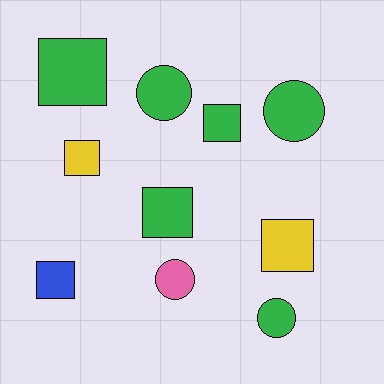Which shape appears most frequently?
Square, with 6 objects.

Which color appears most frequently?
Green, with 6 objects.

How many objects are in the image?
There are 10 objects.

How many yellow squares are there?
There are 2 yellow squares.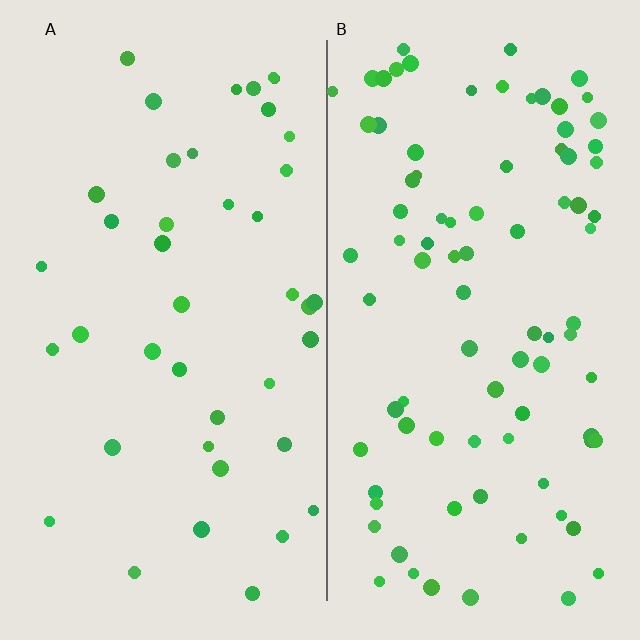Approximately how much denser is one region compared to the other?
Approximately 2.1× — region B over region A.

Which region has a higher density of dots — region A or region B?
B (the right).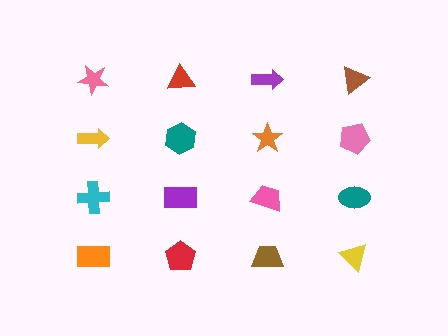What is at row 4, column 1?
An orange rectangle.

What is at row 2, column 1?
A yellow arrow.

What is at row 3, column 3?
A pink trapezoid.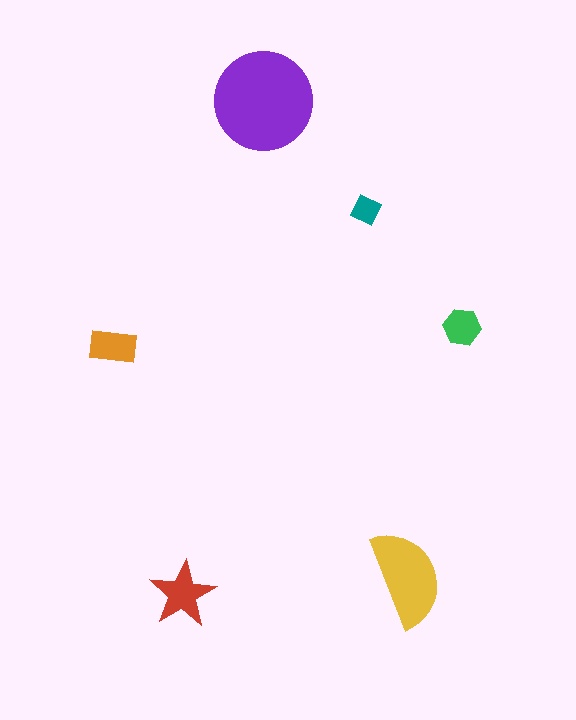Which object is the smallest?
The teal diamond.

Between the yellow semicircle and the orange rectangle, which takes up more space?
The yellow semicircle.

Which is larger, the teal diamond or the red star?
The red star.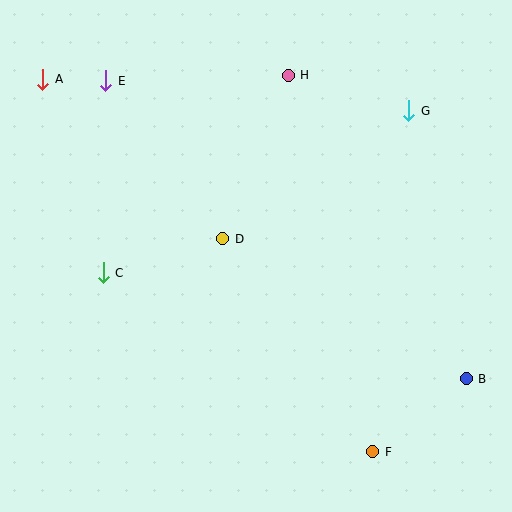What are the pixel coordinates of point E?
Point E is at (106, 81).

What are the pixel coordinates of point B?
Point B is at (466, 379).